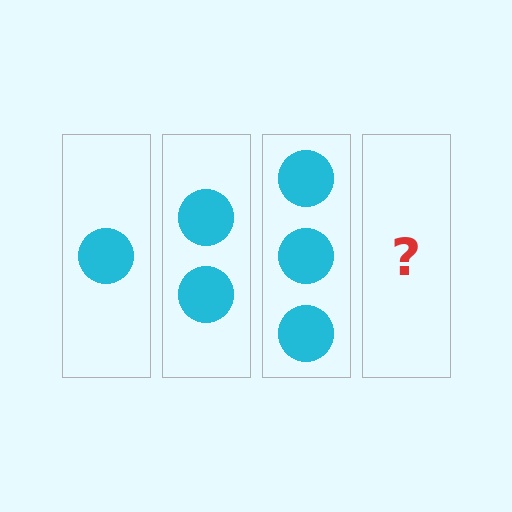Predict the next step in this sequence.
The next step is 4 circles.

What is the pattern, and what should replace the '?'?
The pattern is that each step adds one more circle. The '?' should be 4 circles.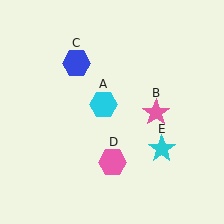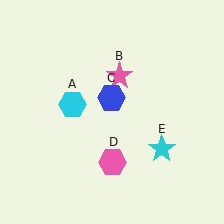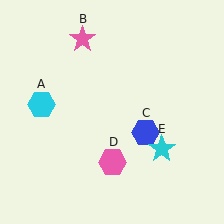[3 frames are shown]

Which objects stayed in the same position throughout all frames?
Pink hexagon (object D) and cyan star (object E) remained stationary.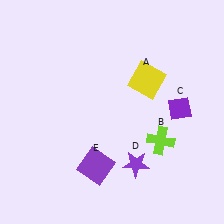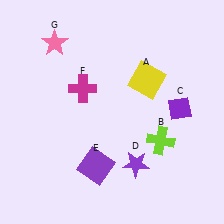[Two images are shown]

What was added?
A magenta cross (F), a pink star (G) were added in Image 2.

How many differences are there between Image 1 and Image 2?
There are 2 differences between the two images.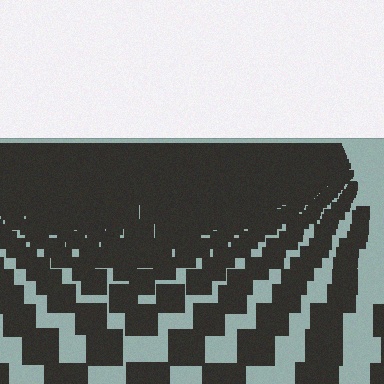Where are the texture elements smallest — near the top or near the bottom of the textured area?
Near the top.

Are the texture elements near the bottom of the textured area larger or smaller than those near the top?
Larger. Near the bottom, elements are closer to the viewer and appear at a bigger on-screen size.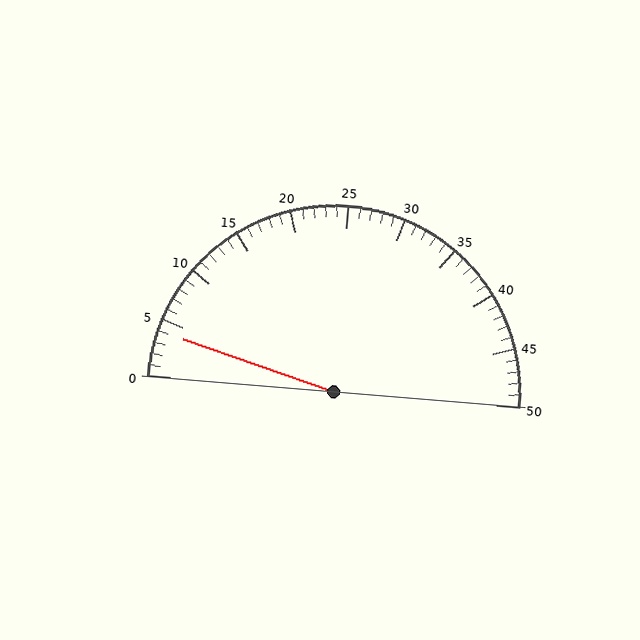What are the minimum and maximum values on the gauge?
The gauge ranges from 0 to 50.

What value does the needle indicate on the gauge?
The needle indicates approximately 4.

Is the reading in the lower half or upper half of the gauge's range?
The reading is in the lower half of the range (0 to 50).